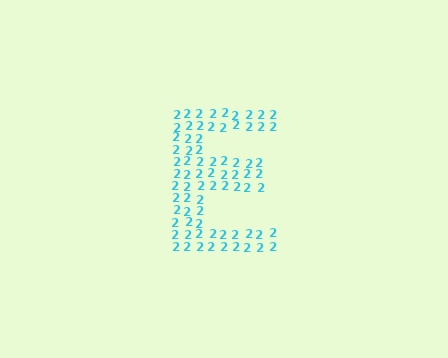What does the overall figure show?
The overall figure shows the letter E.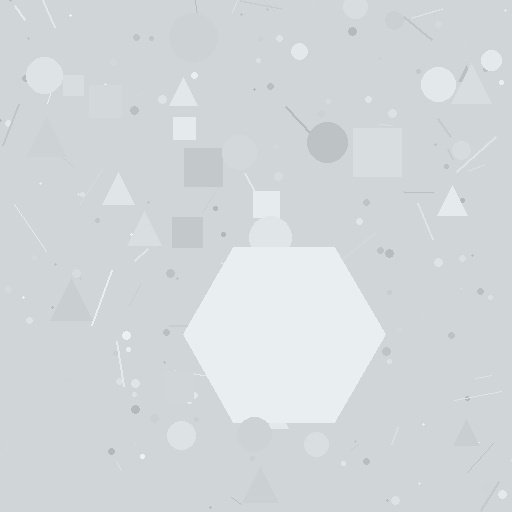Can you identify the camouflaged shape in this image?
The camouflaged shape is a hexagon.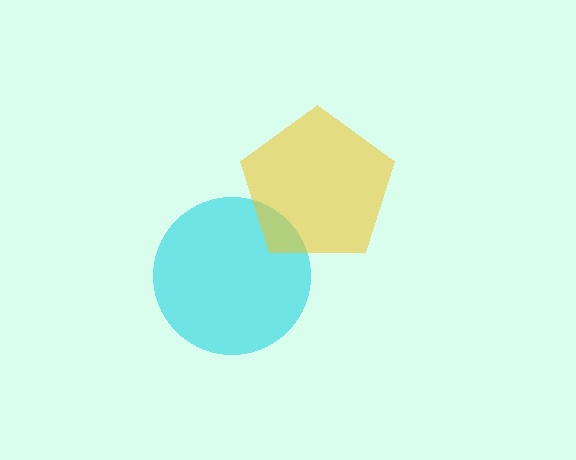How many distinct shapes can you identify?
There are 2 distinct shapes: a cyan circle, a yellow pentagon.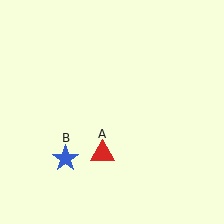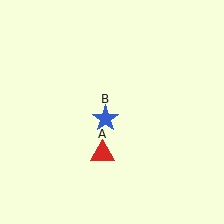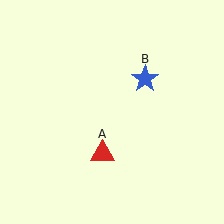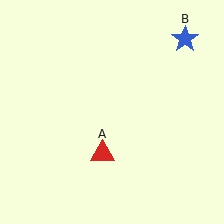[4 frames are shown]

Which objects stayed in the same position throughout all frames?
Red triangle (object A) remained stationary.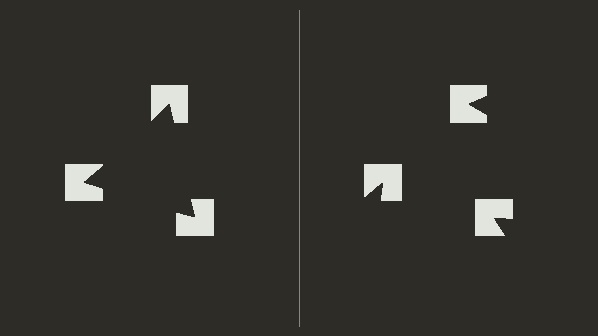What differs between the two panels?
The notched squares are positioned identically on both sides; only the wedge orientations differ. On the left they align to a triangle; on the right they are misaligned.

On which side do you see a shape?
An illusory triangle appears on the left side. On the right side the wedge cuts are rotated, so no coherent shape forms.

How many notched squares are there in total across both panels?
6 — 3 on each side.